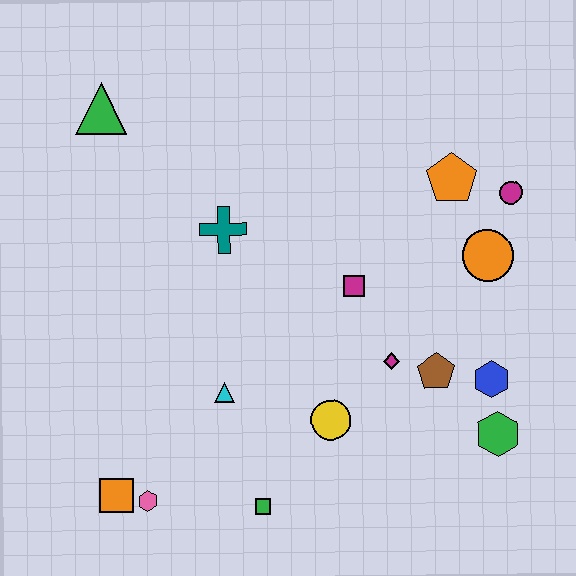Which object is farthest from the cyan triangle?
The magenta circle is farthest from the cyan triangle.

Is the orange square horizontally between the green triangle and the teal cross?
Yes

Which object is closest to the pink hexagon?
The orange square is closest to the pink hexagon.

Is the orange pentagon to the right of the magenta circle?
No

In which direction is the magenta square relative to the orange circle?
The magenta square is to the left of the orange circle.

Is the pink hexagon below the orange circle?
Yes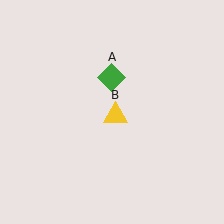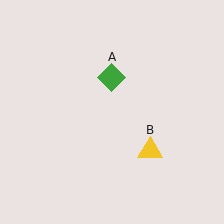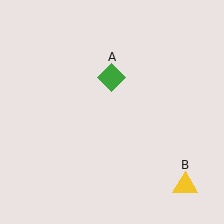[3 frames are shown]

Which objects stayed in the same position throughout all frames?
Green diamond (object A) remained stationary.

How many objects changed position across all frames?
1 object changed position: yellow triangle (object B).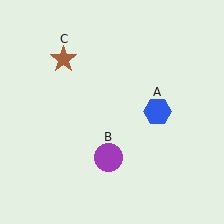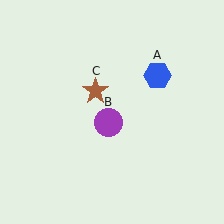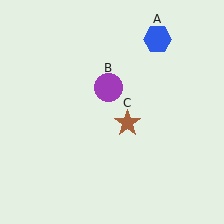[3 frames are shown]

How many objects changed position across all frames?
3 objects changed position: blue hexagon (object A), purple circle (object B), brown star (object C).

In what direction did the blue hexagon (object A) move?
The blue hexagon (object A) moved up.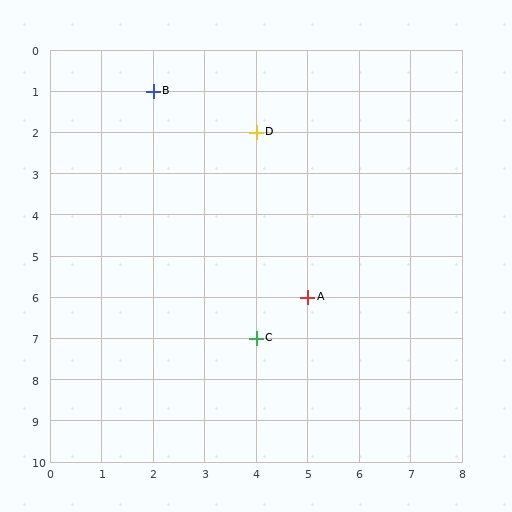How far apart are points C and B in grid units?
Points C and B are 2 columns and 6 rows apart (about 6.3 grid units diagonally).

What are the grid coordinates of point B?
Point B is at grid coordinates (2, 1).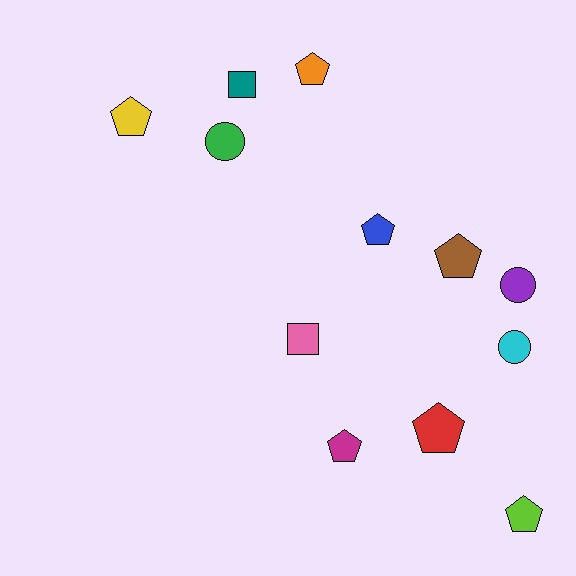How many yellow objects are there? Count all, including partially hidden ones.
There is 1 yellow object.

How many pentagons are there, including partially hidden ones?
There are 7 pentagons.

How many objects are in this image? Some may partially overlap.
There are 12 objects.